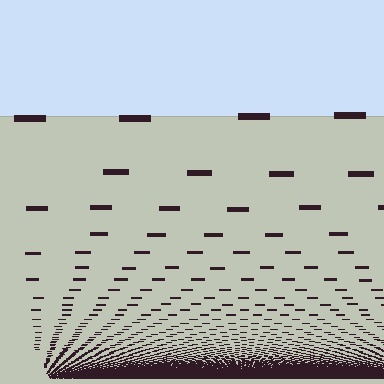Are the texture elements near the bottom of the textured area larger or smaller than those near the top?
Smaller. The gradient is inverted — elements near the bottom are smaller and denser.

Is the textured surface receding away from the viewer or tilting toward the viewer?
The surface appears to tilt toward the viewer. Texture elements get larger and sparser toward the top.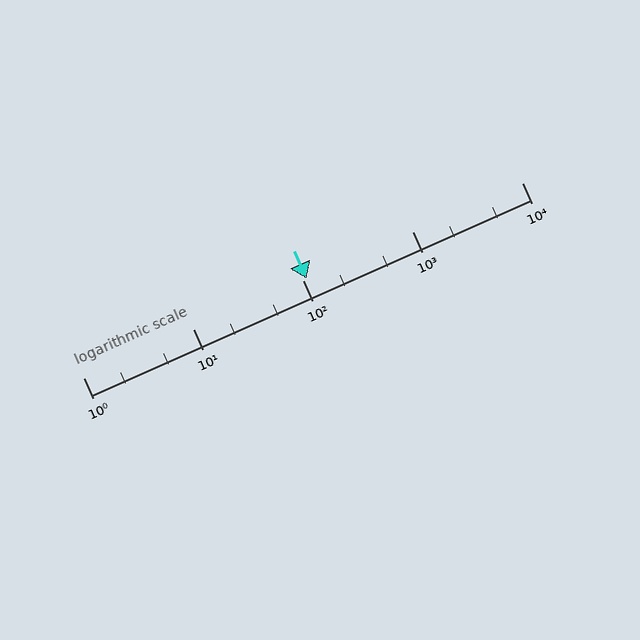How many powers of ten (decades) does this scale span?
The scale spans 4 decades, from 1 to 10000.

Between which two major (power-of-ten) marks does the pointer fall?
The pointer is between 100 and 1000.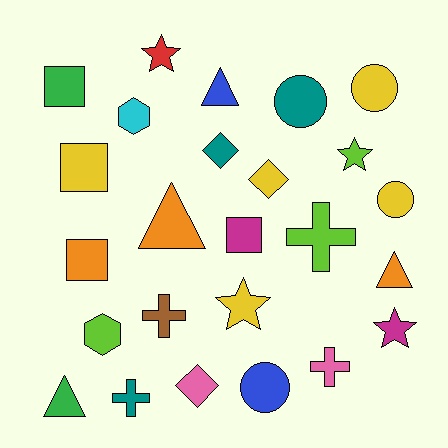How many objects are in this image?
There are 25 objects.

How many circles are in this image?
There are 4 circles.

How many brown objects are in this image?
There is 1 brown object.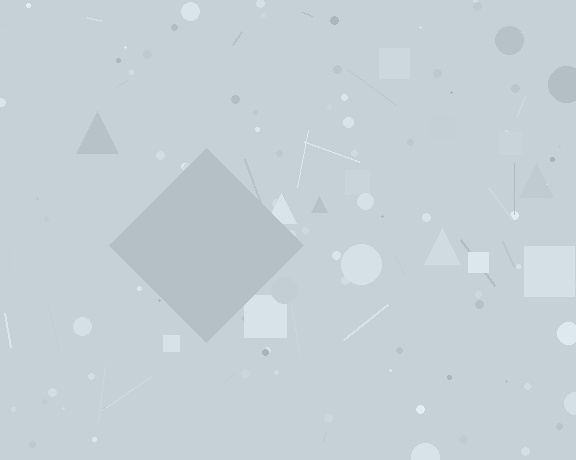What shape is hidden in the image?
A diamond is hidden in the image.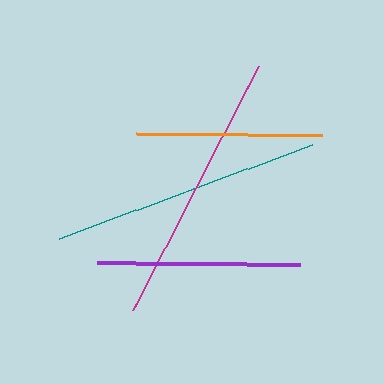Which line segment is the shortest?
The orange line is the shortest at approximately 186 pixels.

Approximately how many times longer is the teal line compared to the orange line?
The teal line is approximately 1.5 times the length of the orange line.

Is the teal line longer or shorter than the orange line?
The teal line is longer than the orange line.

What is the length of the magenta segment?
The magenta segment is approximately 276 pixels long.